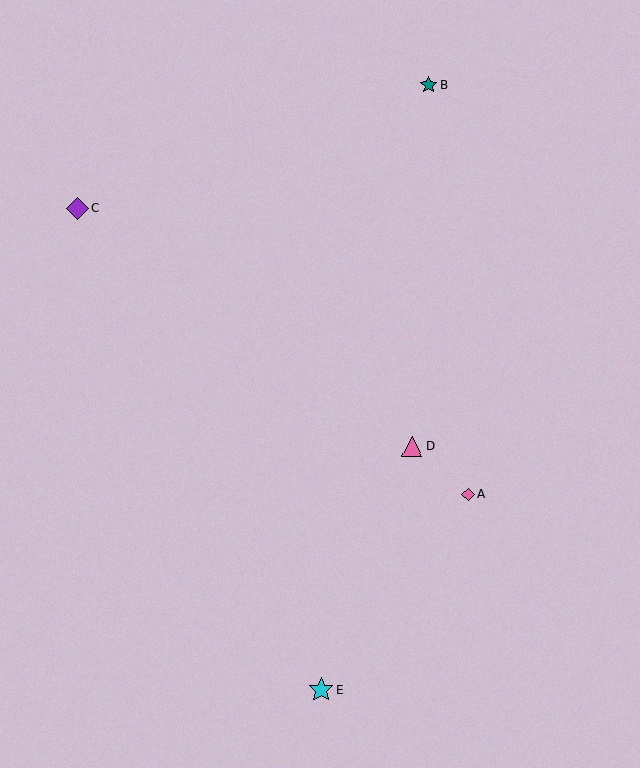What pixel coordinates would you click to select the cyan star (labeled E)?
Click at (321, 690) to select the cyan star E.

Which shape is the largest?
The cyan star (labeled E) is the largest.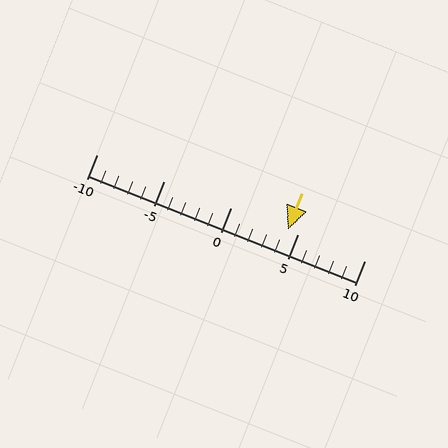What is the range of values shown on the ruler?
The ruler shows values from -10 to 10.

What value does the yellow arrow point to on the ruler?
The yellow arrow points to approximately 4.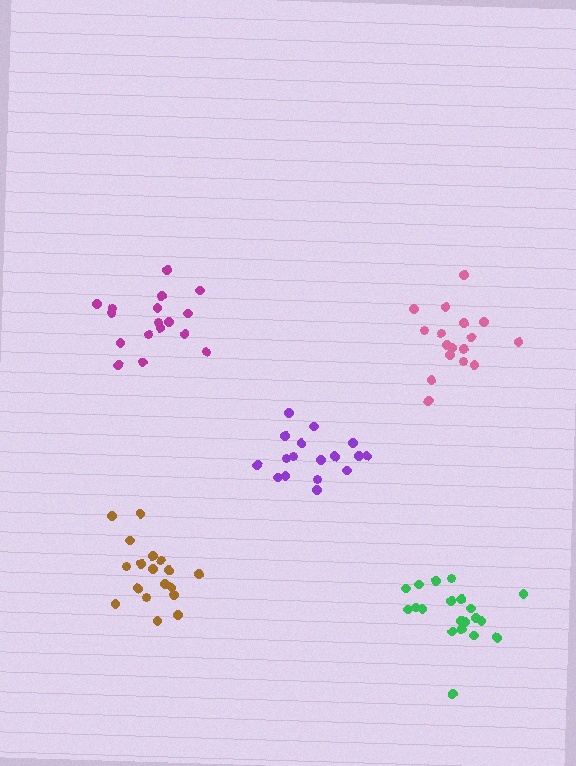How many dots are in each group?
Group 1: 20 dots, Group 2: 17 dots, Group 3: 18 dots, Group 4: 17 dots, Group 5: 18 dots (90 total).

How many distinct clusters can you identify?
There are 5 distinct clusters.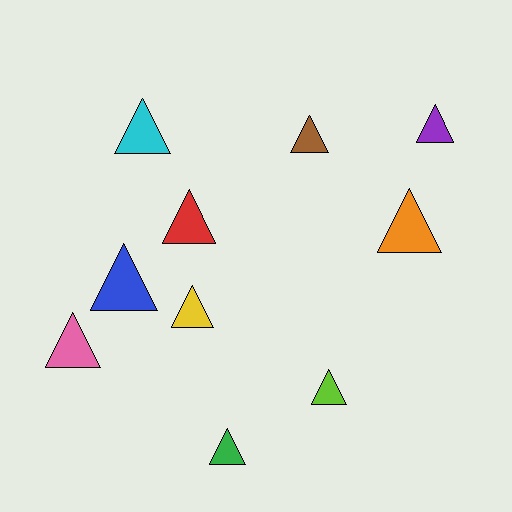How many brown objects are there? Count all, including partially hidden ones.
There is 1 brown object.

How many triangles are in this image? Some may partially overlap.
There are 10 triangles.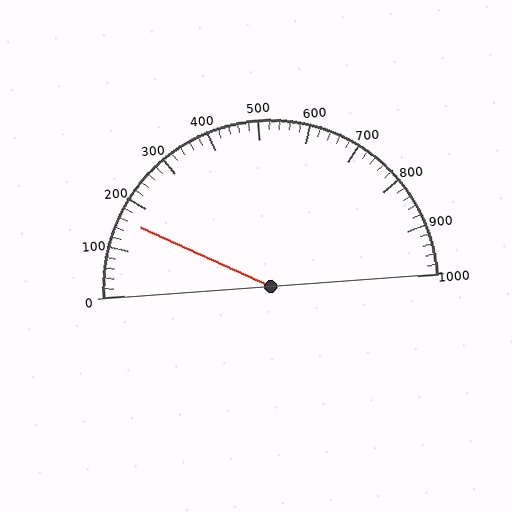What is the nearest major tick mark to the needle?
The nearest major tick mark is 200.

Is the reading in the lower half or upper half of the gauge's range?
The reading is in the lower half of the range (0 to 1000).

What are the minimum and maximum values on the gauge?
The gauge ranges from 0 to 1000.